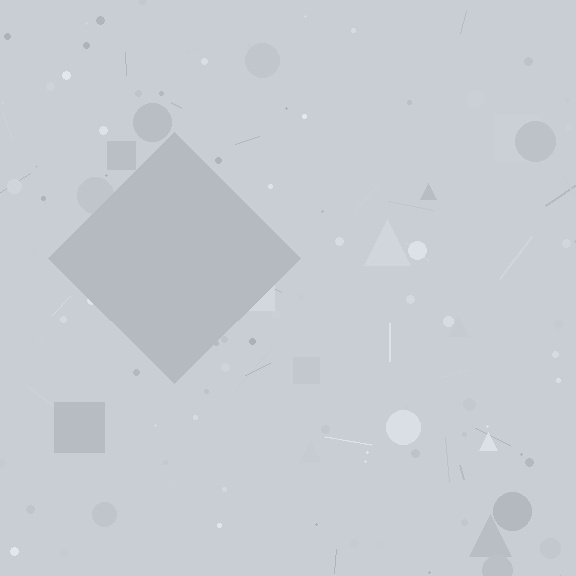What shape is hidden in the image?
A diamond is hidden in the image.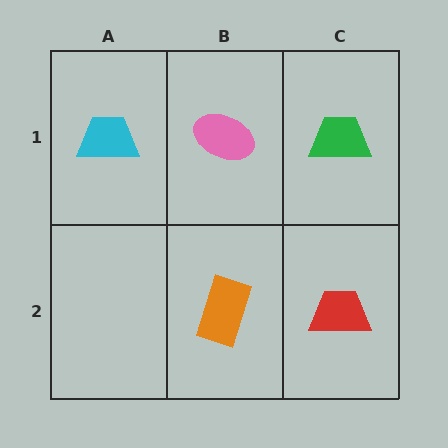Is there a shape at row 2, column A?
No, that cell is empty.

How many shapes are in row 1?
3 shapes.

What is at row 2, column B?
An orange rectangle.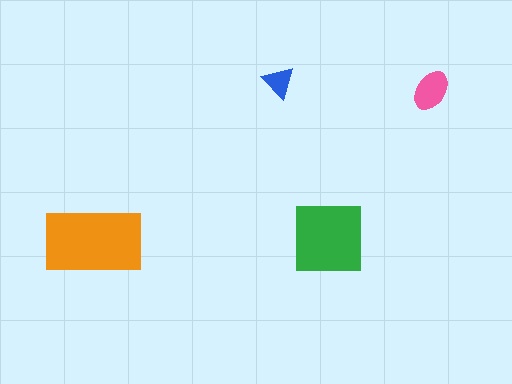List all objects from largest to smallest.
The orange rectangle, the green square, the pink ellipse, the blue triangle.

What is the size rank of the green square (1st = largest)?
2nd.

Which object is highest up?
The blue triangle is topmost.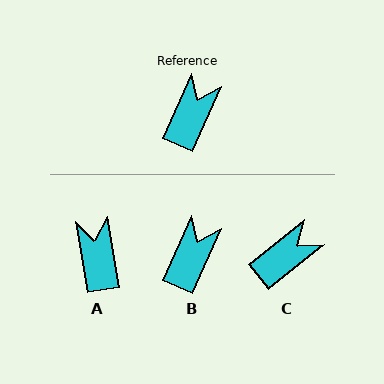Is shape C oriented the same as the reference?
No, it is off by about 28 degrees.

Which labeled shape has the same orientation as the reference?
B.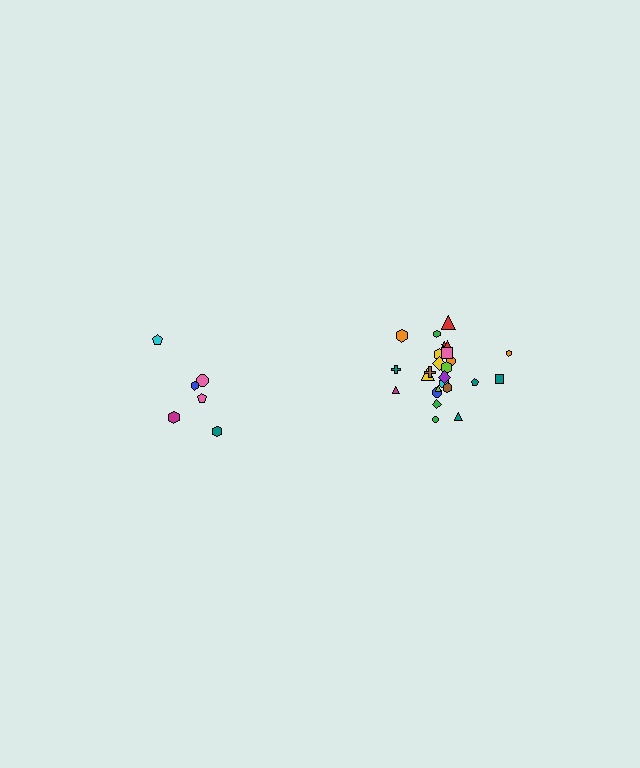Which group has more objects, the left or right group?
The right group.